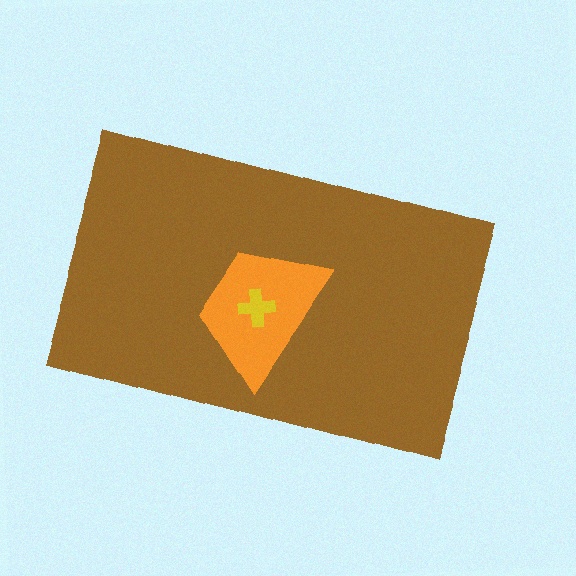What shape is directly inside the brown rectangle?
The orange trapezoid.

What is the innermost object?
The yellow cross.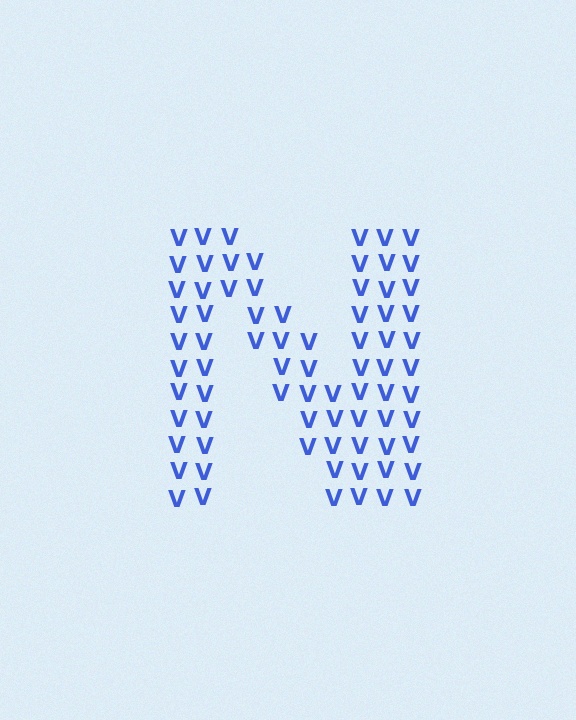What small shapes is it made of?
It is made of small letter V's.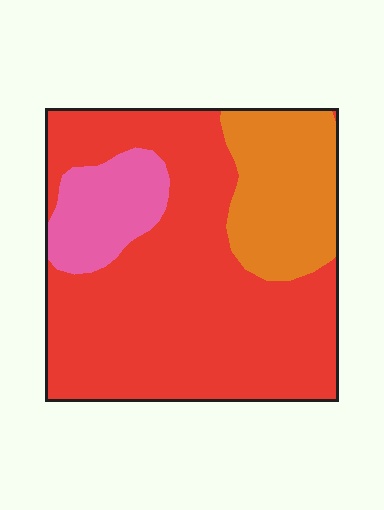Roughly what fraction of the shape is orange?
Orange takes up about one fifth (1/5) of the shape.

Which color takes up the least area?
Pink, at roughly 15%.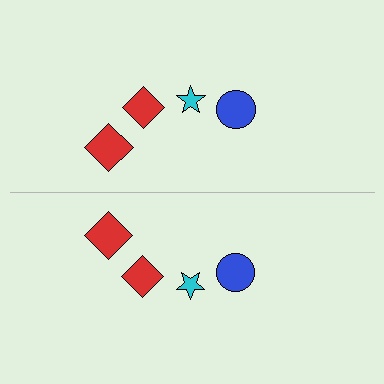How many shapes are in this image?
There are 8 shapes in this image.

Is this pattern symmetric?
Yes, this pattern has bilateral (reflection) symmetry.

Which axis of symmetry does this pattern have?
The pattern has a horizontal axis of symmetry running through the center of the image.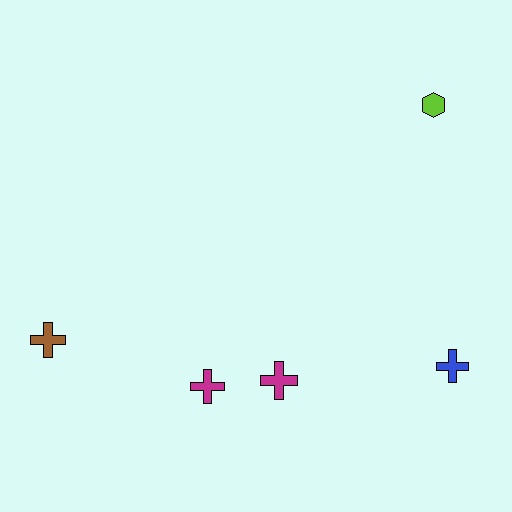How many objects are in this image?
There are 5 objects.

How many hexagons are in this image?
There is 1 hexagon.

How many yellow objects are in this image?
There are no yellow objects.